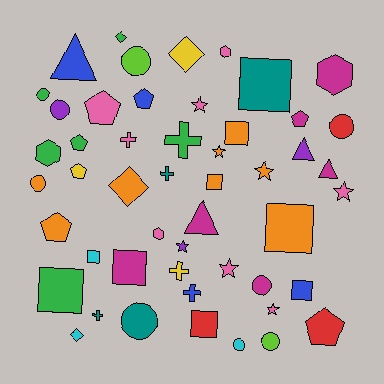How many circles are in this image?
There are 9 circles.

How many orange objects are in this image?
There are 8 orange objects.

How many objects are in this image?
There are 50 objects.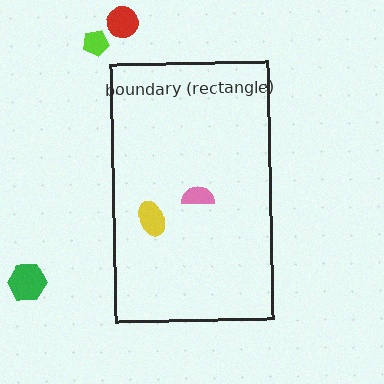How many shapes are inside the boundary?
2 inside, 3 outside.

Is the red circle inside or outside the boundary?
Outside.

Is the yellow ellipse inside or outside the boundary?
Inside.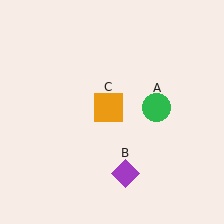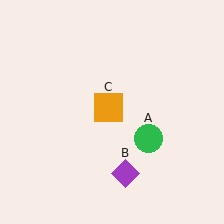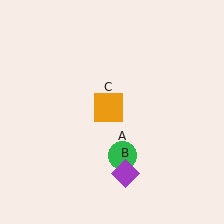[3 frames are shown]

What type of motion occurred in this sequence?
The green circle (object A) rotated clockwise around the center of the scene.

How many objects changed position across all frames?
1 object changed position: green circle (object A).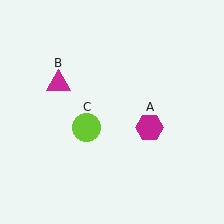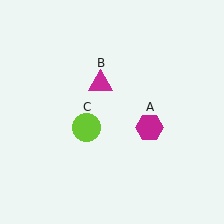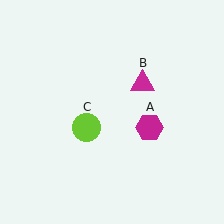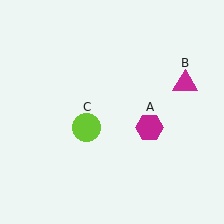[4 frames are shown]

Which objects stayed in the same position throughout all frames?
Magenta hexagon (object A) and lime circle (object C) remained stationary.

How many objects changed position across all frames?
1 object changed position: magenta triangle (object B).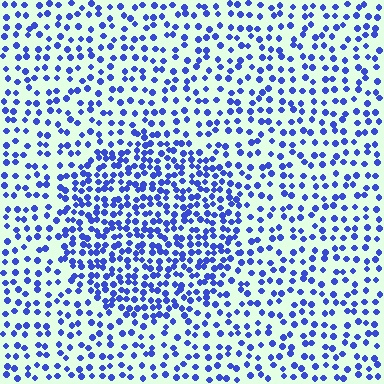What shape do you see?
I see a circle.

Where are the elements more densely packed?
The elements are more densely packed inside the circle boundary.